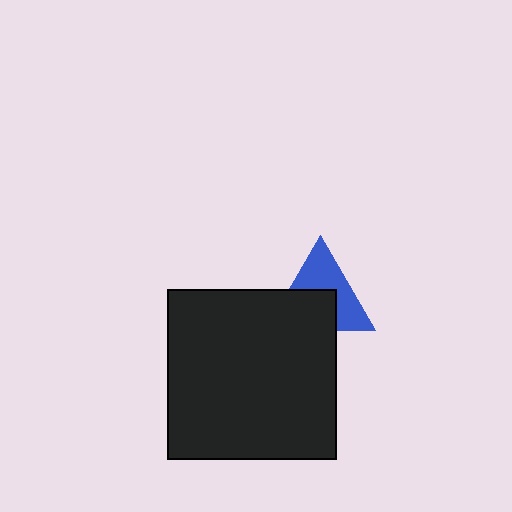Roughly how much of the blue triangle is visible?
About half of it is visible (roughly 53%).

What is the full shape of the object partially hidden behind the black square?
The partially hidden object is a blue triangle.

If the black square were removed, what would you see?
You would see the complete blue triangle.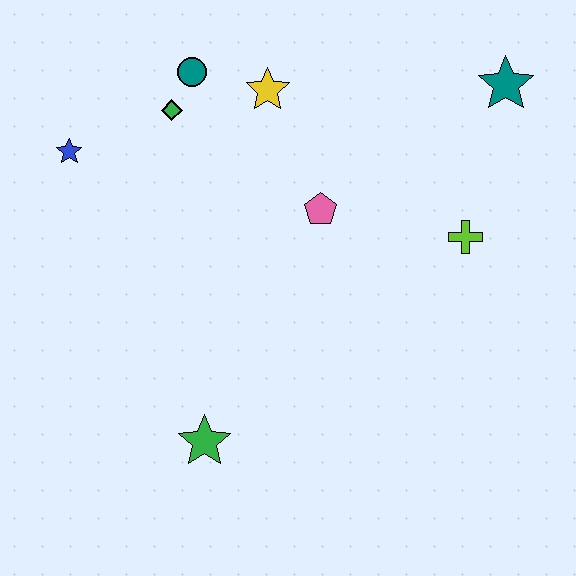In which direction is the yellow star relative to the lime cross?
The yellow star is to the left of the lime cross.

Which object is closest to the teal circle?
The green diamond is closest to the teal circle.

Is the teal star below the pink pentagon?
No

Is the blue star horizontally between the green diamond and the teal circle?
No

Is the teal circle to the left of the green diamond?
No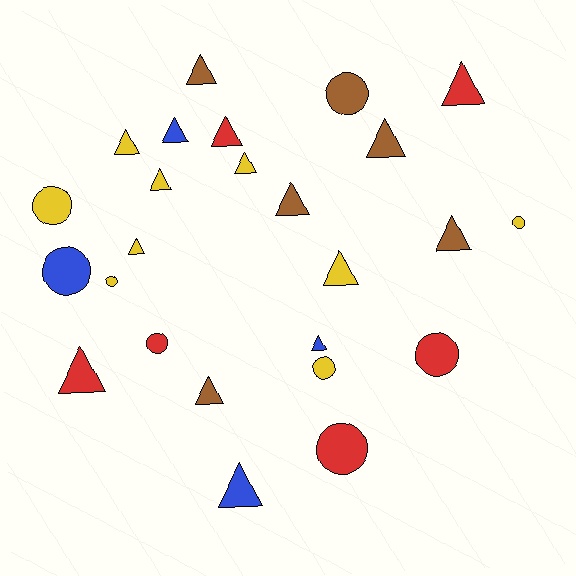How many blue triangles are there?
There are 3 blue triangles.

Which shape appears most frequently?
Triangle, with 16 objects.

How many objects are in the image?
There are 25 objects.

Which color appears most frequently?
Yellow, with 9 objects.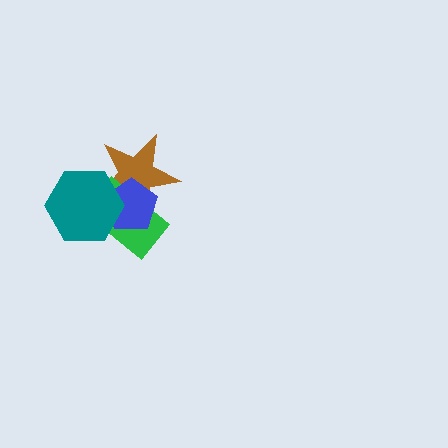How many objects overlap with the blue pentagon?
3 objects overlap with the blue pentagon.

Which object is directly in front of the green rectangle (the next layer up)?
The blue pentagon is directly in front of the green rectangle.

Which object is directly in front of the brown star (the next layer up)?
The green rectangle is directly in front of the brown star.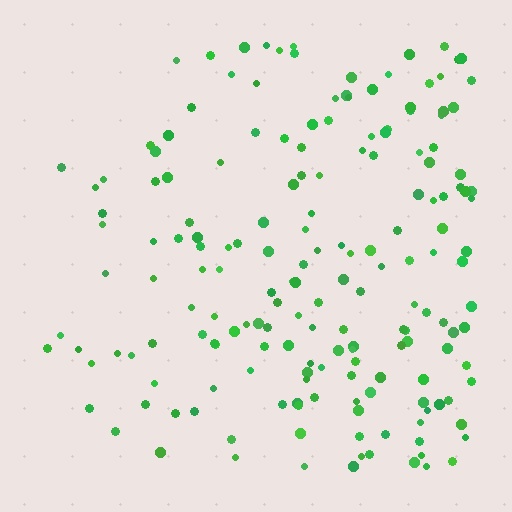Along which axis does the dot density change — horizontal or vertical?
Horizontal.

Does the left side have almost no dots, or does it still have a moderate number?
Still a moderate number, just noticeably fewer than the right.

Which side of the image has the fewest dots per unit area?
The left.